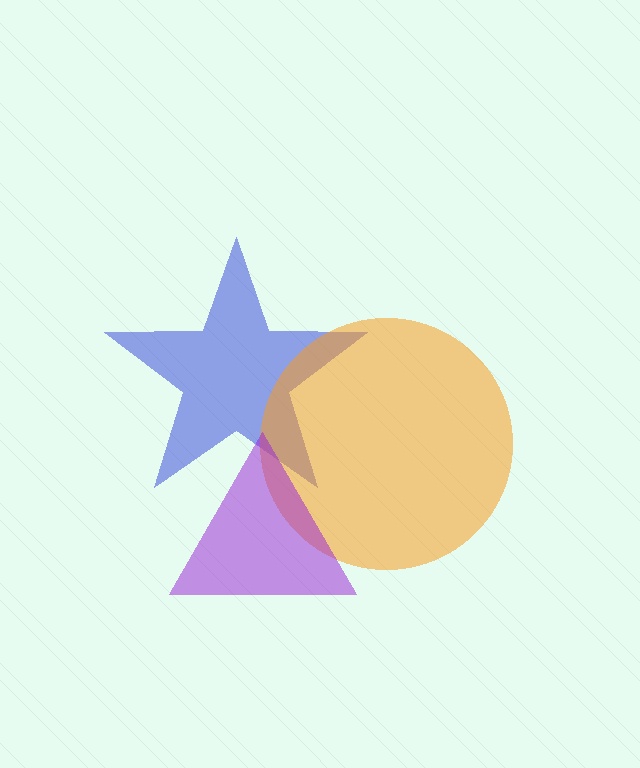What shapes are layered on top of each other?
The layered shapes are: a blue star, an orange circle, a purple triangle.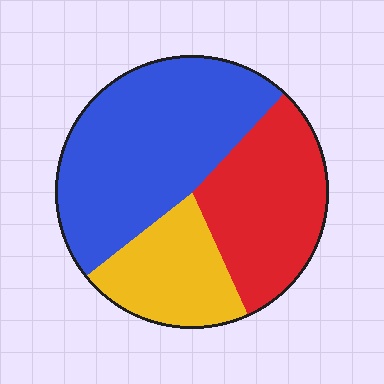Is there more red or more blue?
Blue.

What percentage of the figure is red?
Red takes up about one third (1/3) of the figure.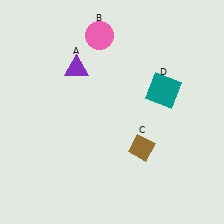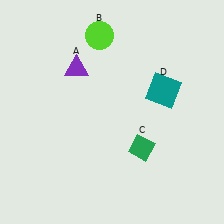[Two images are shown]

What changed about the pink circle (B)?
In Image 1, B is pink. In Image 2, it changed to lime.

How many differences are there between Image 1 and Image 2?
There are 2 differences between the two images.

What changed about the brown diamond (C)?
In Image 1, C is brown. In Image 2, it changed to green.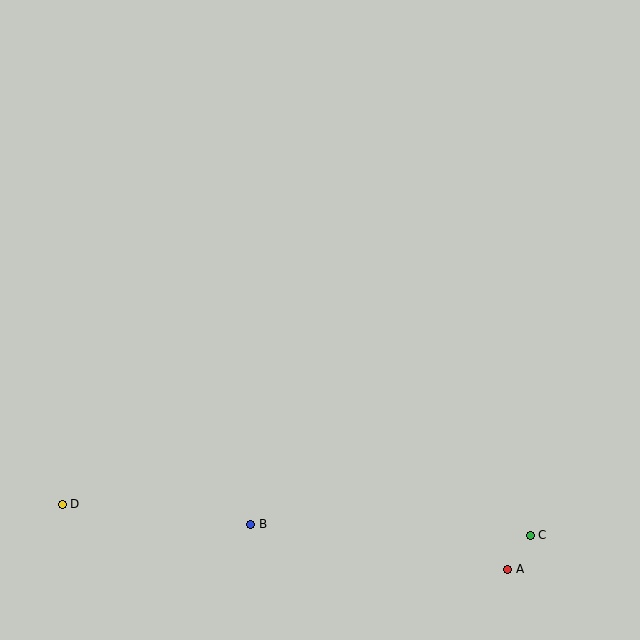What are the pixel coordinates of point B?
Point B is at (251, 524).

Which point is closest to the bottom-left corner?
Point D is closest to the bottom-left corner.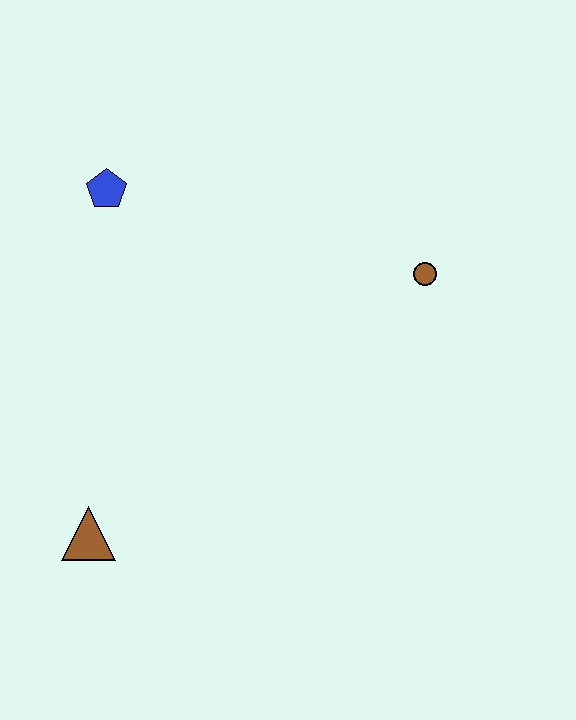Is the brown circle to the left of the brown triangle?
No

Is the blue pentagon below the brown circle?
No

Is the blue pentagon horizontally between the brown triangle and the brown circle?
Yes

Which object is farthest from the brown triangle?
The brown circle is farthest from the brown triangle.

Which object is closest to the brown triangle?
The blue pentagon is closest to the brown triangle.